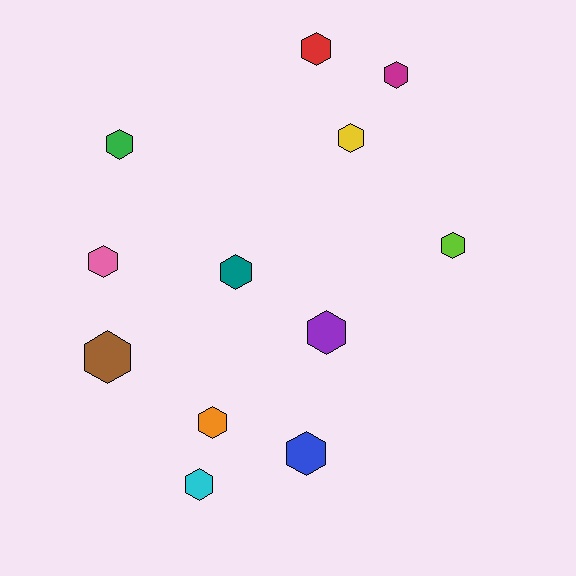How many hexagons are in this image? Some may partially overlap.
There are 12 hexagons.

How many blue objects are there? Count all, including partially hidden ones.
There is 1 blue object.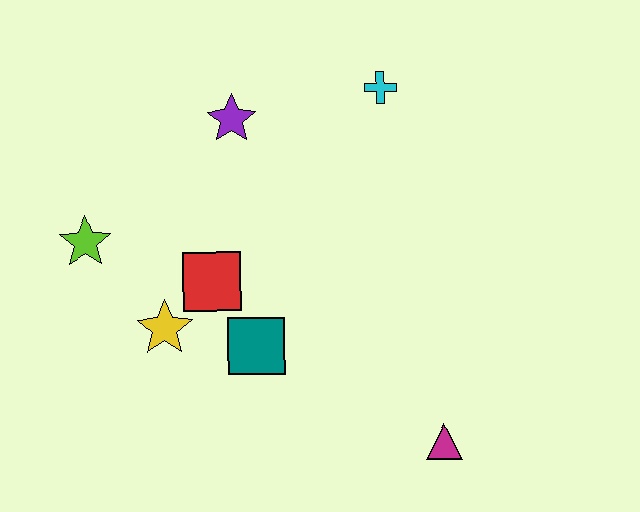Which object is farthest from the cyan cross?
The magenta triangle is farthest from the cyan cross.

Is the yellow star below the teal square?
No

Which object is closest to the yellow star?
The red square is closest to the yellow star.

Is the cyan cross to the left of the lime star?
No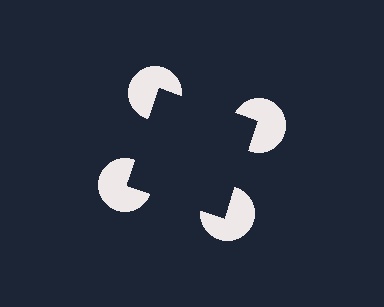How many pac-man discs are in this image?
There are 4 — one at each vertex of the illusory square.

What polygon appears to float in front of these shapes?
An illusory square — its edges are inferred from the aligned wedge cuts in the pac-man discs, not physically drawn.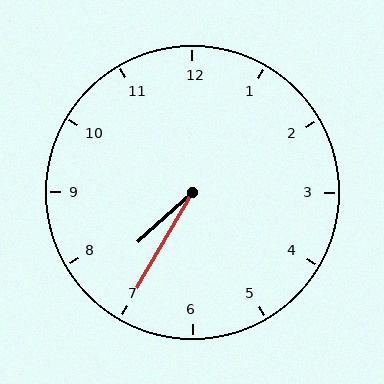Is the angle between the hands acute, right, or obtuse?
It is acute.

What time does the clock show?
7:35.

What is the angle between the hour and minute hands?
Approximately 18 degrees.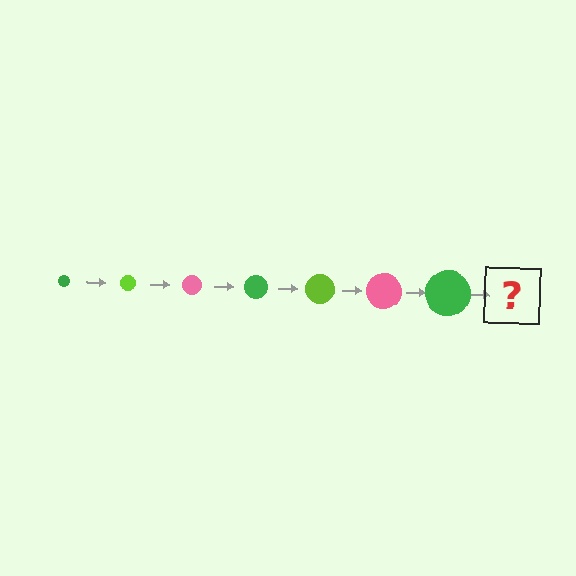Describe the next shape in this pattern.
It should be a lime circle, larger than the previous one.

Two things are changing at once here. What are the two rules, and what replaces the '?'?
The two rules are that the circle grows larger each step and the color cycles through green, lime, and pink. The '?' should be a lime circle, larger than the previous one.